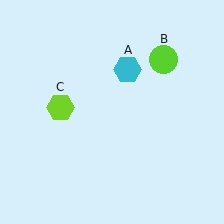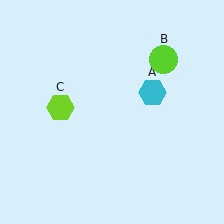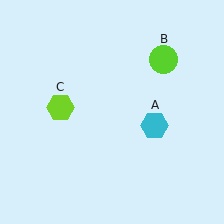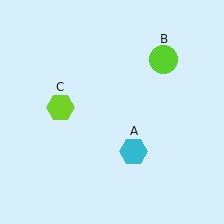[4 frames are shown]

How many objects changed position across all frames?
1 object changed position: cyan hexagon (object A).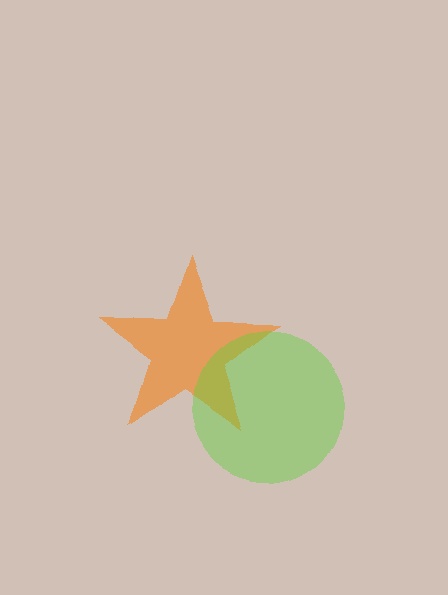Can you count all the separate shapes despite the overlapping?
Yes, there are 2 separate shapes.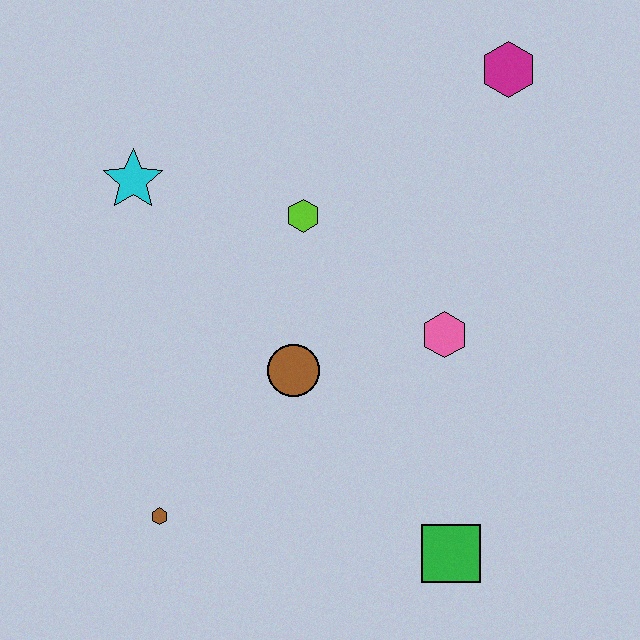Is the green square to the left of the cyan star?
No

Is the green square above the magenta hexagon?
No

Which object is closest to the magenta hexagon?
The lime hexagon is closest to the magenta hexagon.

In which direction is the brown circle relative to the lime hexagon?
The brown circle is below the lime hexagon.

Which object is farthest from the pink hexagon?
The cyan star is farthest from the pink hexagon.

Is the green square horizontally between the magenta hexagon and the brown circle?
Yes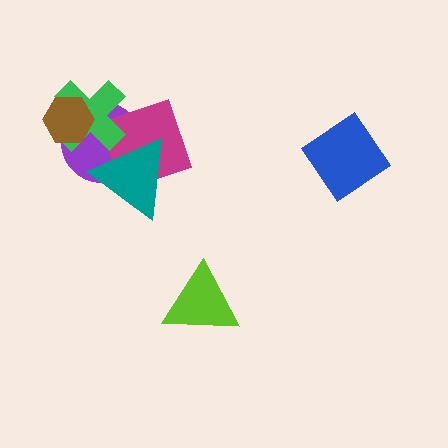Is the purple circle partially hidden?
Yes, it is partially covered by another shape.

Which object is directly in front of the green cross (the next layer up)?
The brown hexagon is directly in front of the green cross.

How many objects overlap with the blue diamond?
0 objects overlap with the blue diamond.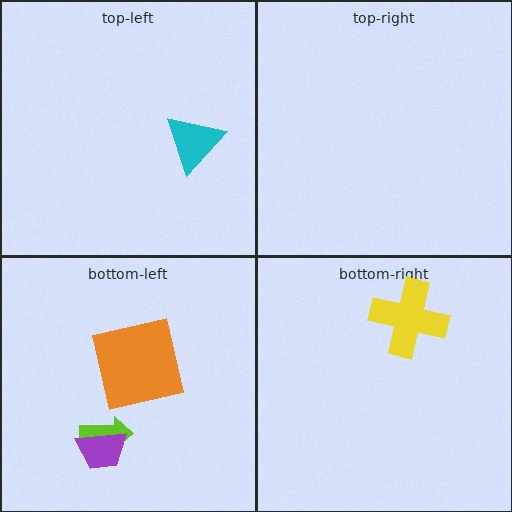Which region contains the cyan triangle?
The top-left region.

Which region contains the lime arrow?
The bottom-left region.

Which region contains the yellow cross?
The bottom-right region.